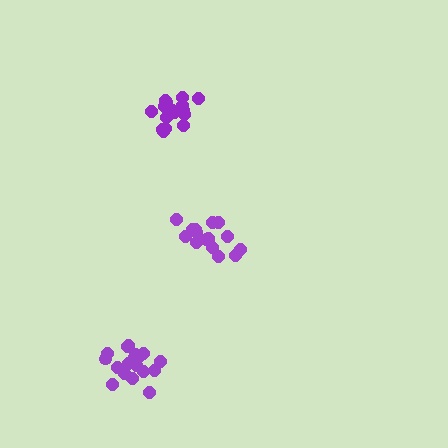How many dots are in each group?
Group 1: 15 dots, Group 2: 18 dots, Group 3: 19 dots (52 total).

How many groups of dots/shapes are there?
There are 3 groups.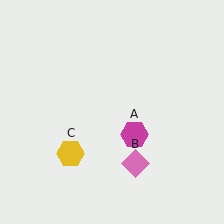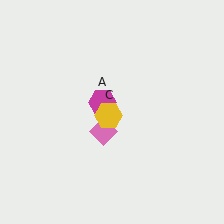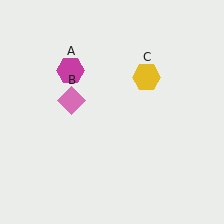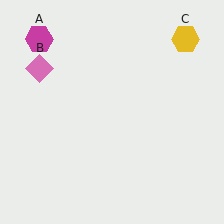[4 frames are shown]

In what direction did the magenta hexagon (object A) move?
The magenta hexagon (object A) moved up and to the left.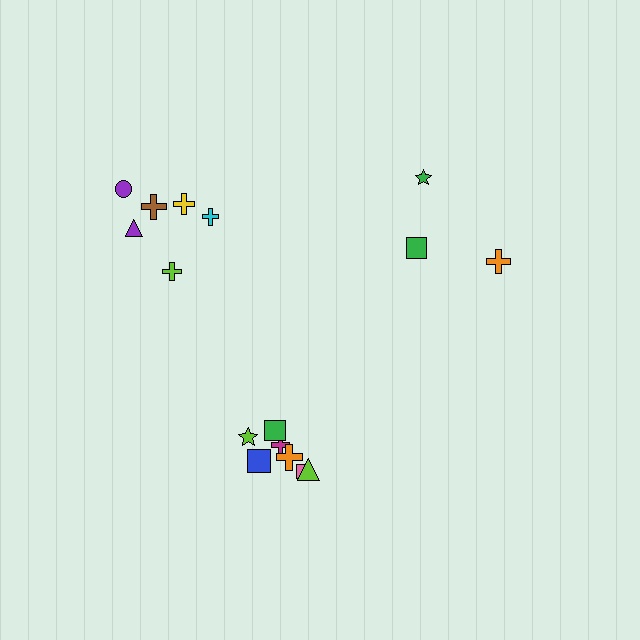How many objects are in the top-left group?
There are 6 objects.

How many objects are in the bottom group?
There are 7 objects.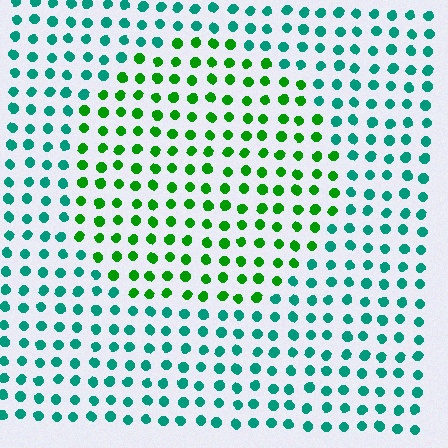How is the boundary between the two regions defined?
The boundary is defined purely by a slight shift in hue (about 47 degrees). Spacing, size, and orientation are identical on both sides.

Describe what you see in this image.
The image is filled with small teal elements in a uniform arrangement. A circle-shaped region is visible where the elements are tinted to a slightly different hue, forming a subtle color boundary.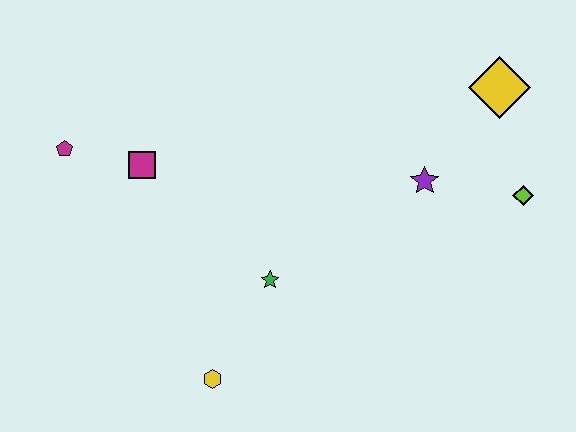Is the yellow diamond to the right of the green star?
Yes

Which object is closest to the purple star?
The lime diamond is closest to the purple star.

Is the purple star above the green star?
Yes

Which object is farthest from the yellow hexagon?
The yellow diamond is farthest from the yellow hexagon.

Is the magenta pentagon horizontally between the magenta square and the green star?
No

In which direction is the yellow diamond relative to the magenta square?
The yellow diamond is to the right of the magenta square.